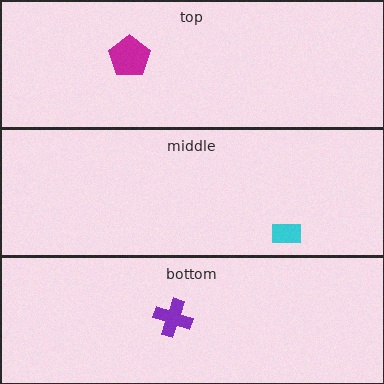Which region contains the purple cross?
The bottom region.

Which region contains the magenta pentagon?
The top region.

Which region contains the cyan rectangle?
The middle region.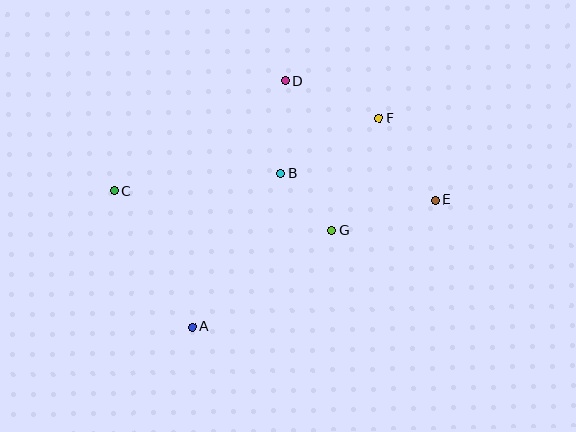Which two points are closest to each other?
Points B and G are closest to each other.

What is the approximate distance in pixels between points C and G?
The distance between C and G is approximately 222 pixels.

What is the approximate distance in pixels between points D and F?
The distance between D and F is approximately 101 pixels.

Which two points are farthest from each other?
Points C and E are farthest from each other.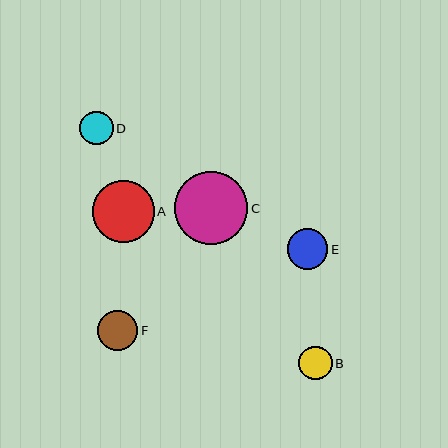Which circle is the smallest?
Circle D is the smallest with a size of approximately 33 pixels.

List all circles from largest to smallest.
From largest to smallest: C, A, E, F, B, D.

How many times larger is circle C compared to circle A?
Circle C is approximately 1.2 times the size of circle A.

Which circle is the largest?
Circle C is the largest with a size of approximately 74 pixels.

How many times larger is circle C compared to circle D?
Circle C is approximately 2.2 times the size of circle D.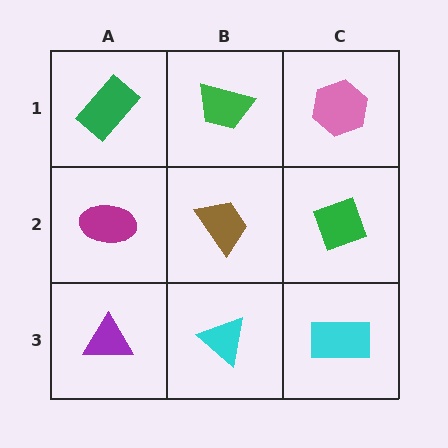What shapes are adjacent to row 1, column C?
A green diamond (row 2, column C), a green trapezoid (row 1, column B).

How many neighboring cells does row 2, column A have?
3.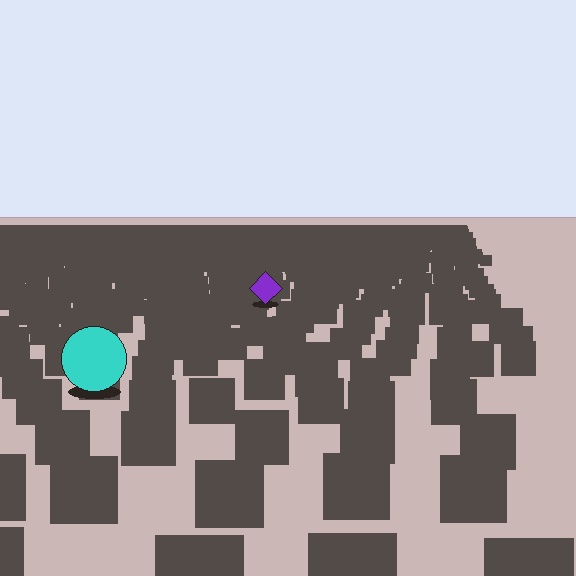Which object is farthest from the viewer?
The purple diamond is farthest from the viewer. It appears smaller and the ground texture around it is denser.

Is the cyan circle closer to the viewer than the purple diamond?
Yes. The cyan circle is closer — you can tell from the texture gradient: the ground texture is coarser near it.